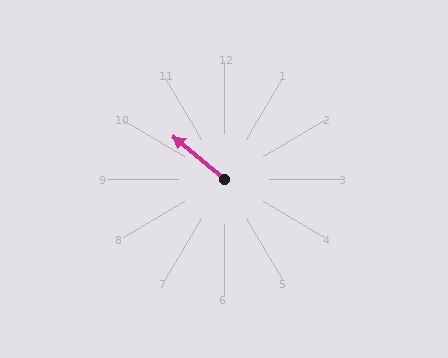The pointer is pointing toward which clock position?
Roughly 10 o'clock.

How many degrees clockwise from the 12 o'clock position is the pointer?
Approximately 310 degrees.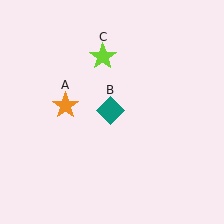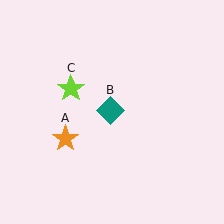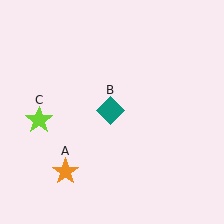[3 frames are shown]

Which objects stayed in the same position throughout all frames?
Teal diamond (object B) remained stationary.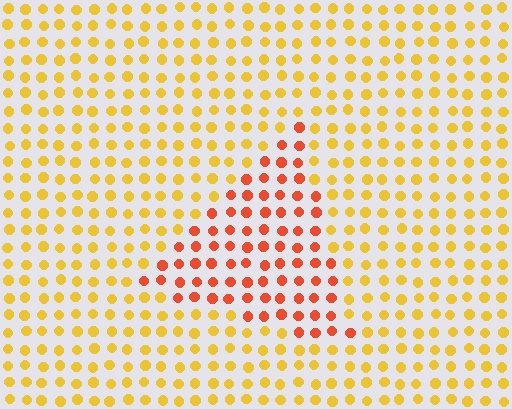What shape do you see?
I see a triangle.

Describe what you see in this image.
The image is filled with small yellow elements in a uniform arrangement. A triangle-shaped region is visible where the elements are tinted to a slightly different hue, forming a subtle color boundary.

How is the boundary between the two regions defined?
The boundary is defined purely by a slight shift in hue (about 39 degrees). Spacing, size, and orientation are identical on both sides.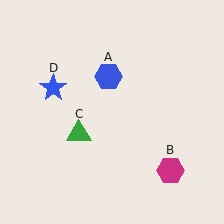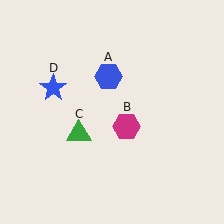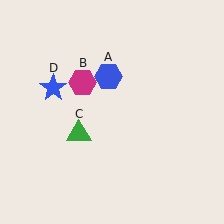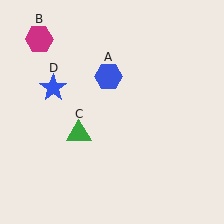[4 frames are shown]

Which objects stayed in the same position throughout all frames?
Blue hexagon (object A) and green triangle (object C) and blue star (object D) remained stationary.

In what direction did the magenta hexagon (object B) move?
The magenta hexagon (object B) moved up and to the left.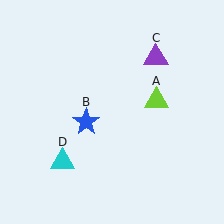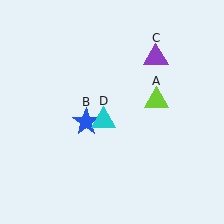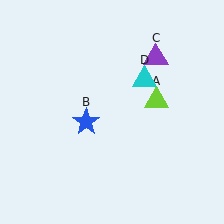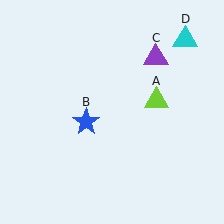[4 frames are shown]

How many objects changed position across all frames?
1 object changed position: cyan triangle (object D).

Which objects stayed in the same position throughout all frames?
Lime triangle (object A) and blue star (object B) and purple triangle (object C) remained stationary.